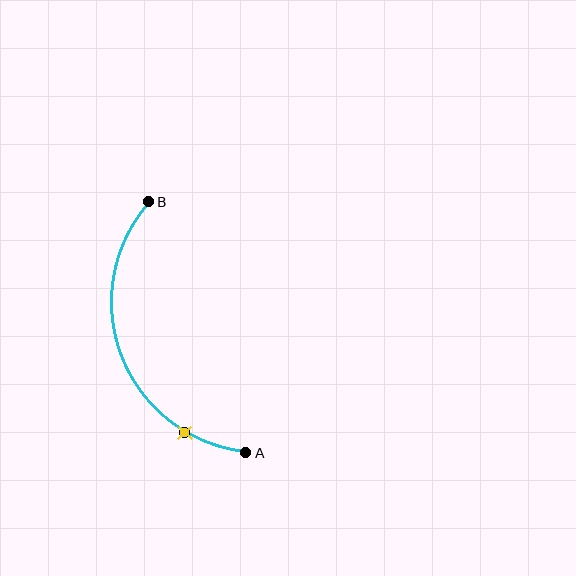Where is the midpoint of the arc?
The arc midpoint is the point on the curve farthest from the straight line joining A and B. It sits to the left of that line.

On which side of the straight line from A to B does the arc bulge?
The arc bulges to the left of the straight line connecting A and B.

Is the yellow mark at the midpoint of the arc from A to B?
No. The yellow mark lies on the arc but is closer to endpoint A. The arc midpoint would be at the point on the curve equidistant along the arc from both A and B.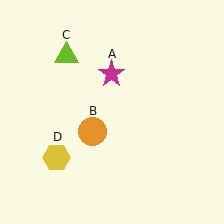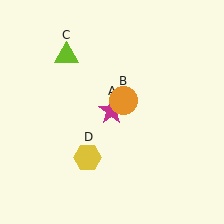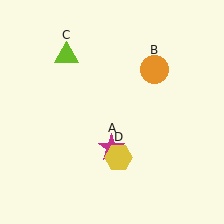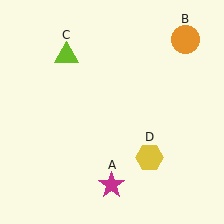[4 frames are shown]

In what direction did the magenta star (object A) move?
The magenta star (object A) moved down.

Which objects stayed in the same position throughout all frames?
Lime triangle (object C) remained stationary.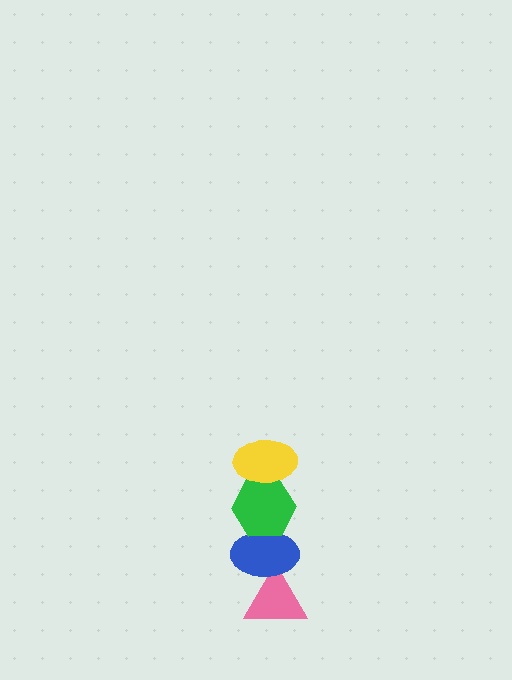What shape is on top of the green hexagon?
The yellow ellipse is on top of the green hexagon.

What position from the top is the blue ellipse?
The blue ellipse is 3rd from the top.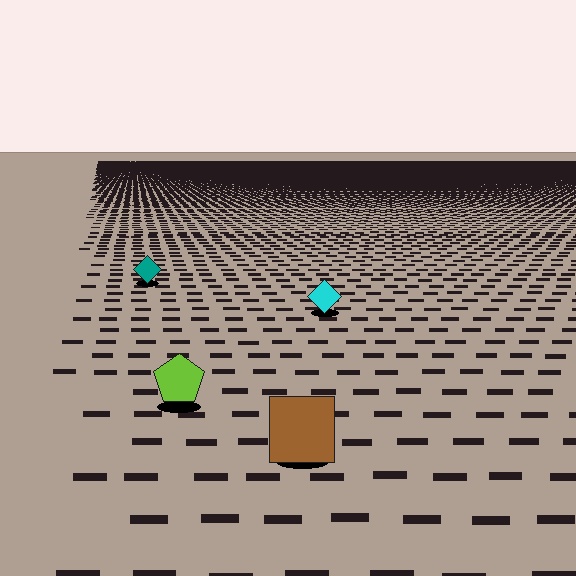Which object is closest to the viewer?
The brown square is closest. The texture marks near it are larger and more spread out.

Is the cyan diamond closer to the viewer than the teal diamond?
Yes. The cyan diamond is closer — you can tell from the texture gradient: the ground texture is coarser near it.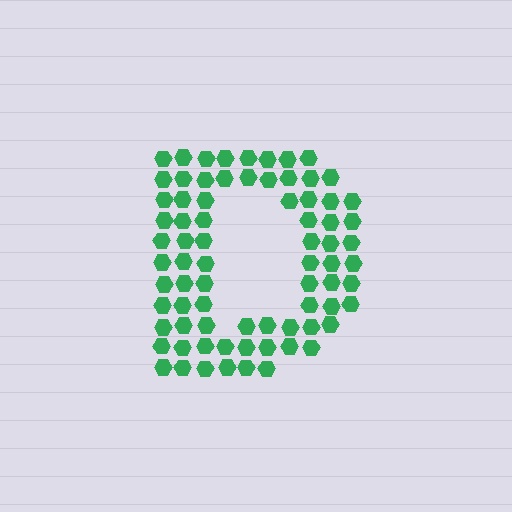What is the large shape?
The large shape is the letter D.